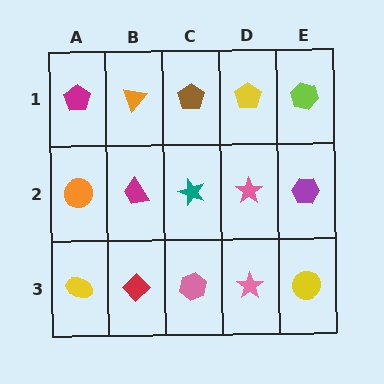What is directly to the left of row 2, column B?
An orange circle.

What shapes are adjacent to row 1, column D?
A pink star (row 2, column D), a brown pentagon (row 1, column C), a lime hexagon (row 1, column E).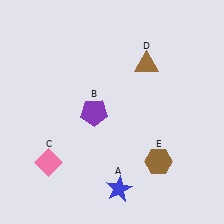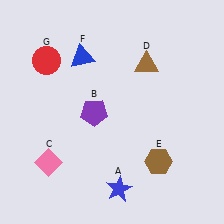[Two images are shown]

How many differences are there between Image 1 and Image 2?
There are 2 differences between the two images.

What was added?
A blue triangle (F), a red circle (G) were added in Image 2.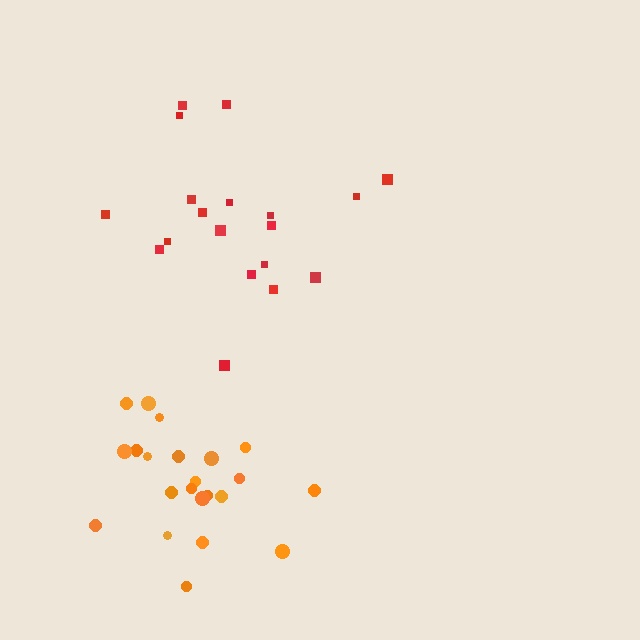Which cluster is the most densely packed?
Orange.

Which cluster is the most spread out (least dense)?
Red.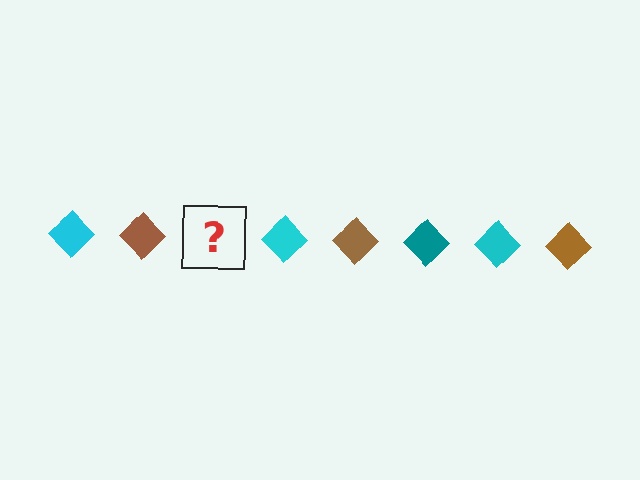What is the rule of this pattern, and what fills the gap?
The rule is that the pattern cycles through cyan, brown, teal diamonds. The gap should be filled with a teal diamond.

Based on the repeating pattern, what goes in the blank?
The blank should be a teal diamond.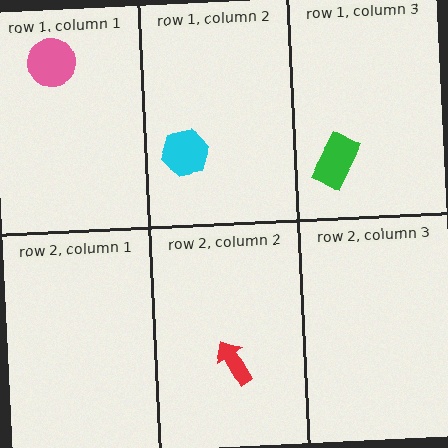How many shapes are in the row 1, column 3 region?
1.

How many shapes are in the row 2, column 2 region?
1.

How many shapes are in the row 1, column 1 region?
1.